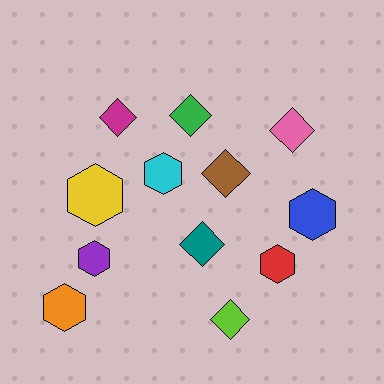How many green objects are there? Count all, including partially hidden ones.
There is 1 green object.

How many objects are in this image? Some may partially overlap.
There are 12 objects.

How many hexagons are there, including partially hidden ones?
There are 6 hexagons.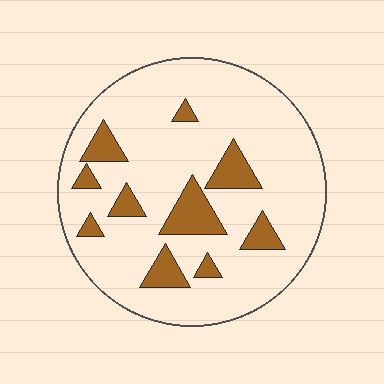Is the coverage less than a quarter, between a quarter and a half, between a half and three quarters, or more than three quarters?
Less than a quarter.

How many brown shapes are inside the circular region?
10.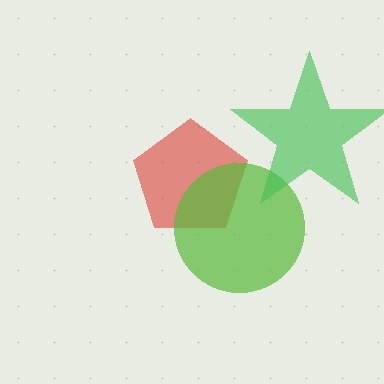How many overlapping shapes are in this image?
There are 3 overlapping shapes in the image.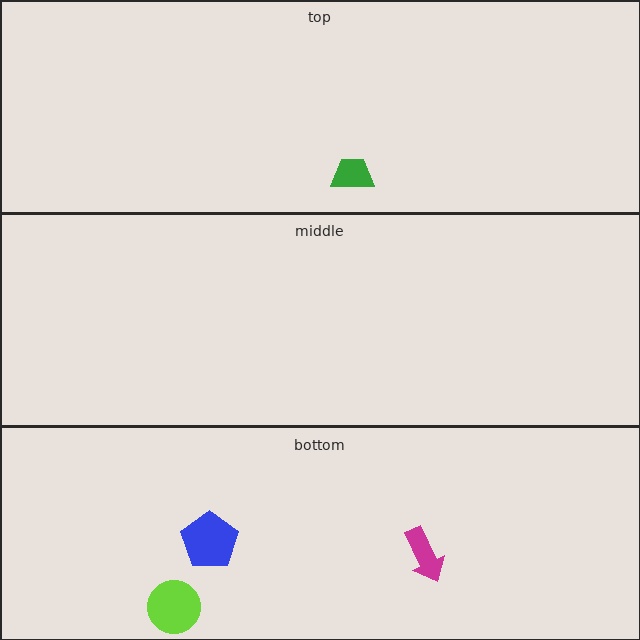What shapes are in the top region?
The green trapezoid.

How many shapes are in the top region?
1.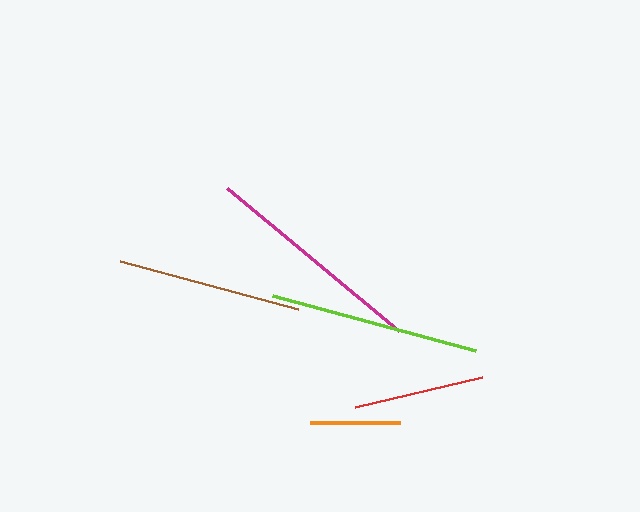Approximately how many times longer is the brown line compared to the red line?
The brown line is approximately 1.4 times the length of the red line.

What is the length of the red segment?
The red segment is approximately 130 pixels long.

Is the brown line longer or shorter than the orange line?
The brown line is longer than the orange line.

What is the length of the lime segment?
The lime segment is approximately 211 pixels long.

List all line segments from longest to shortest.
From longest to shortest: magenta, lime, brown, red, orange.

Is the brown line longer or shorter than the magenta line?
The magenta line is longer than the brown line.